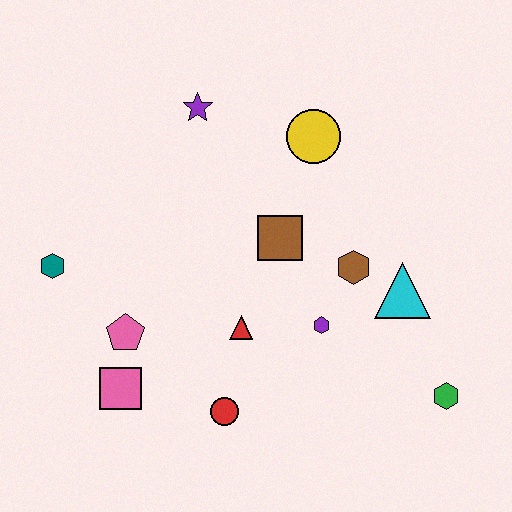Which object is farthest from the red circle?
The purple star is farthest from the red circle.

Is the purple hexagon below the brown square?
Yes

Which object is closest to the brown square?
The brown hexagon is closest to the brown square.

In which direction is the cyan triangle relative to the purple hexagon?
The cyan triangle is to the right of the purple hexagon.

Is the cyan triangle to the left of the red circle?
No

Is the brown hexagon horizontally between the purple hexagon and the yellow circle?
No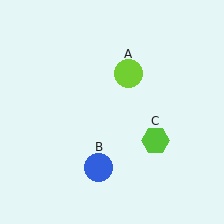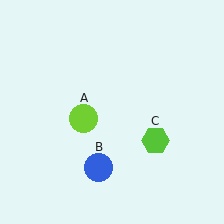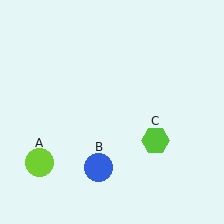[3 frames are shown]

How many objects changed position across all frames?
1 object changed position: lime circle (object A).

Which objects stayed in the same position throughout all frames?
Blue circle (object B) and lime hexagon (object C) remained stationary.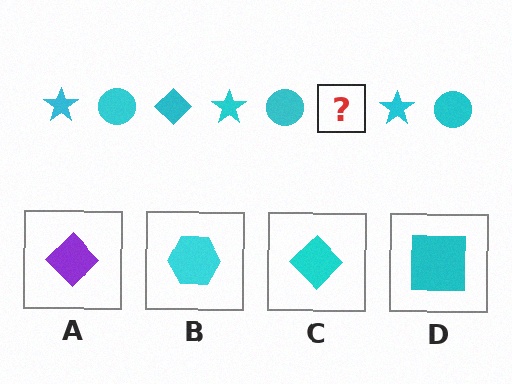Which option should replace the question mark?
Option C.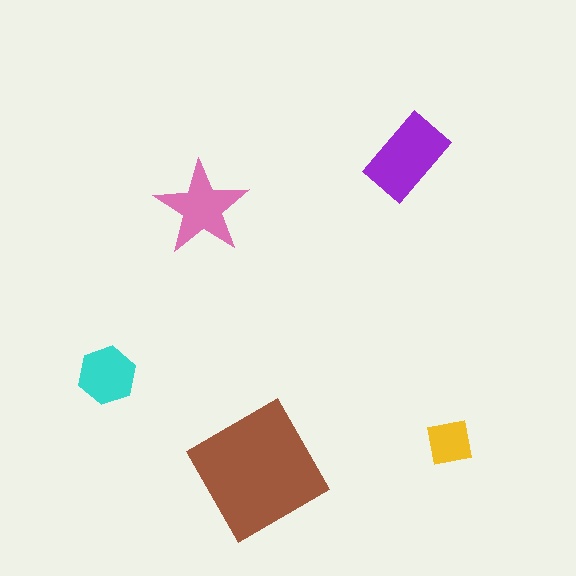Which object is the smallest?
The yellow square.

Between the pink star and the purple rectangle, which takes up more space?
The purple rectangle.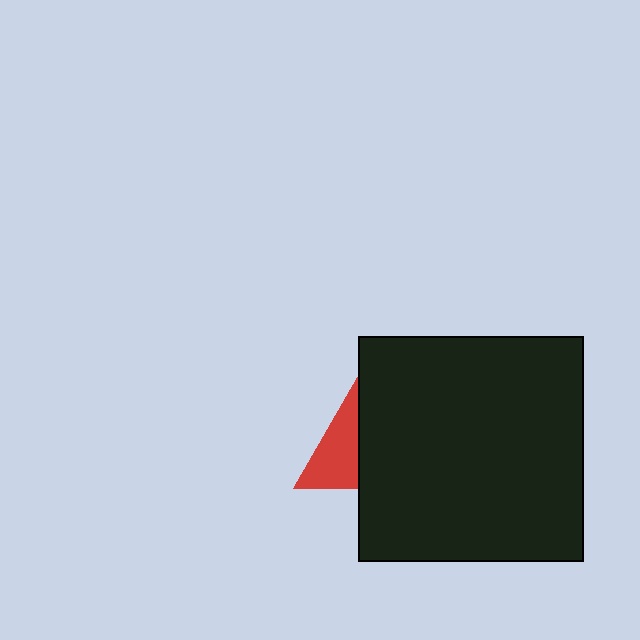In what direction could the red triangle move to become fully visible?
The red triangle could move left. That would shift it out from behind the black square entirely.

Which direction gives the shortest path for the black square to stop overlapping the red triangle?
Moving right gives the shortest separation.